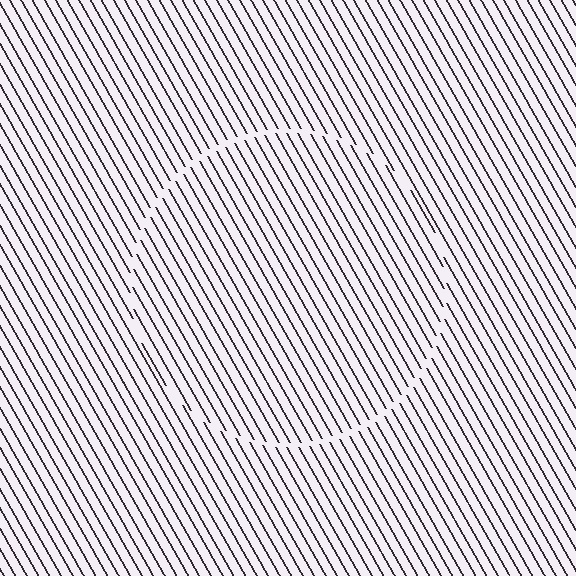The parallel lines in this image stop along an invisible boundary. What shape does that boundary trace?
An illusory circle. The interior of the shape contains the same grating, shifted by half a period — the contour is defined by the phase discontinuity where line-ends from the inner and outer gratings abut.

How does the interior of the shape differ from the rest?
The interior of the shape contains the same grating, shifted by half a period — the contour is defined by the phase discontinuity where line-ends from the inner and outer gratings abut.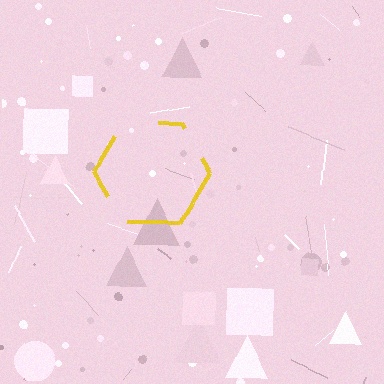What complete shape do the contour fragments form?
The contour fragments form a hexagon.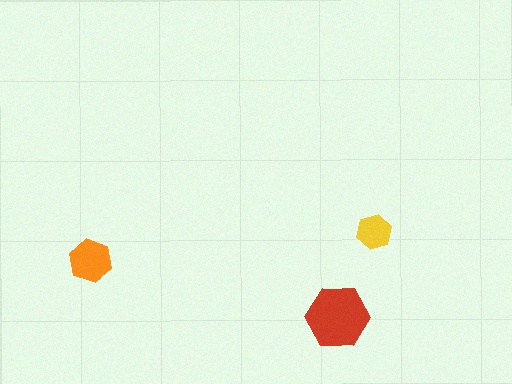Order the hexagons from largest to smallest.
the red one, the orange one, the yellow one.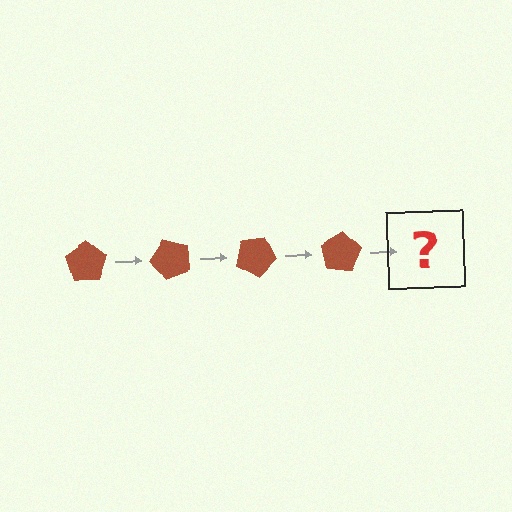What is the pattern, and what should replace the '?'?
The pattern is that the pentagon rotates 50 degrees each step. The '?' should be a brown pentagon rotated 200 degrees.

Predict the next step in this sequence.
The next step is a brown pentagon rotated 200 degrees.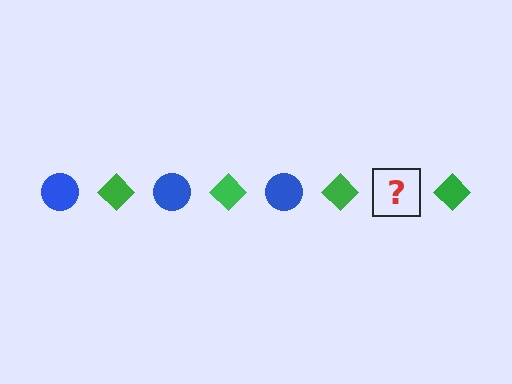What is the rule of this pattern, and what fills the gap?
The rule is that the pattern alternates between blue circle and green diamond. The gap should be filled with a blue circle.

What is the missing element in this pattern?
The missing element is a blue circle.